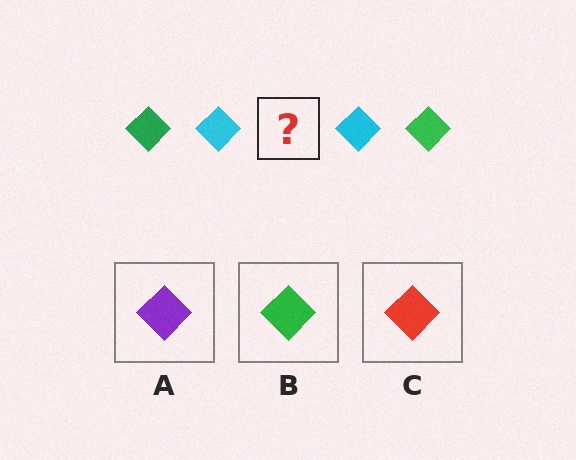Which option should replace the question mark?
Option B.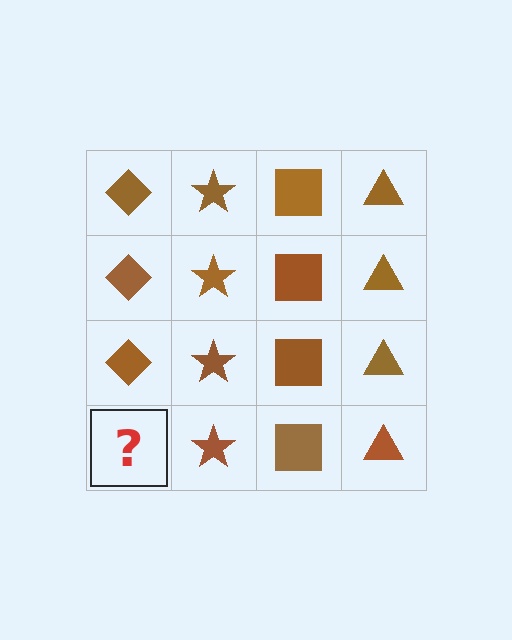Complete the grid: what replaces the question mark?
The question mark should be replaced with a brown diamond.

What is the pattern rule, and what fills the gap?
The rule is that each column has a consistent shape. The gap should be filled with a brown diamond.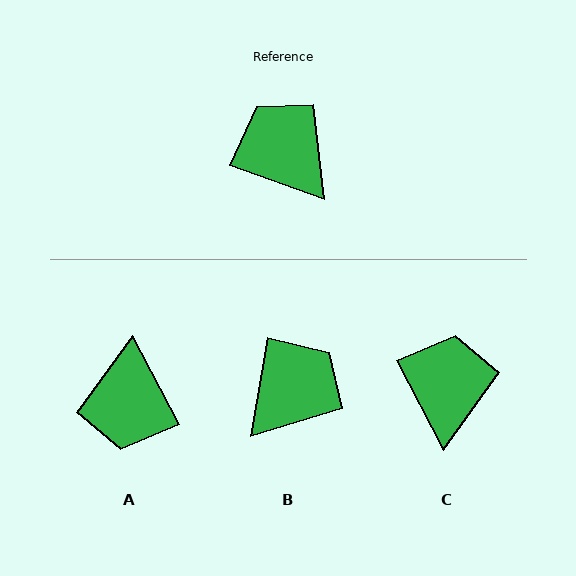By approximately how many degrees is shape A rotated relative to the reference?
Approximately 138 degrees counter-clockwise.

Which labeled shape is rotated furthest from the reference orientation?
A, about 138 degrees away.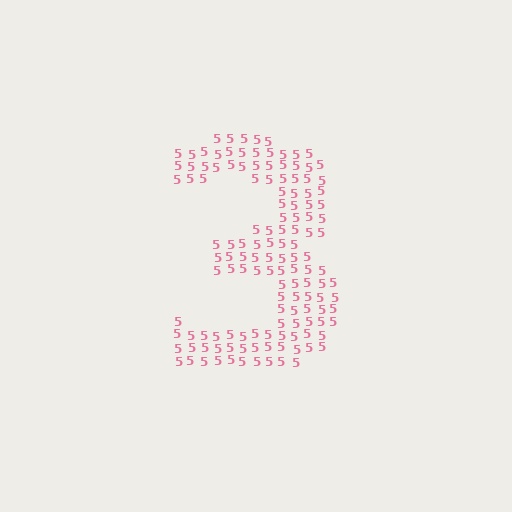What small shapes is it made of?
It is made of small digit 5's.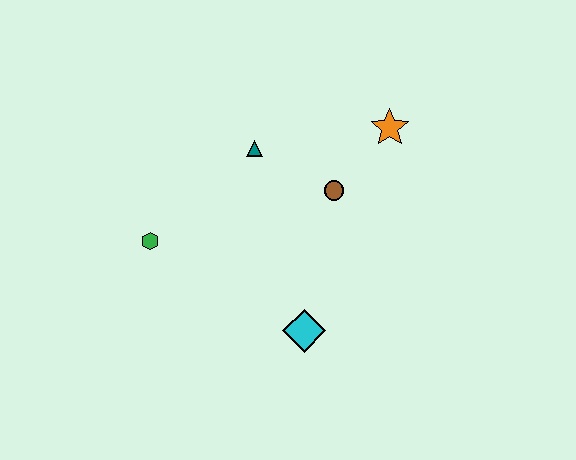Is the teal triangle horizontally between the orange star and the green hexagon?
Yes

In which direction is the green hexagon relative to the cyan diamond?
The green hexagon is to the left of the cyan diamond.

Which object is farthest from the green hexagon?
The orange star is farthest from the green hexagon.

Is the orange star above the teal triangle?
Yes